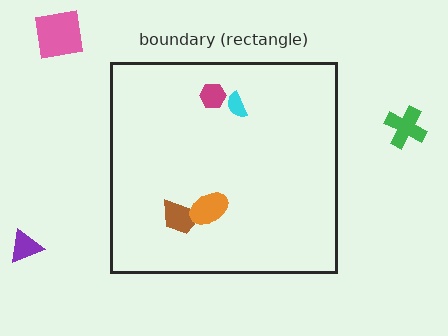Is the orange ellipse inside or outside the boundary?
Inside.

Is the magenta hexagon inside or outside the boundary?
Inside.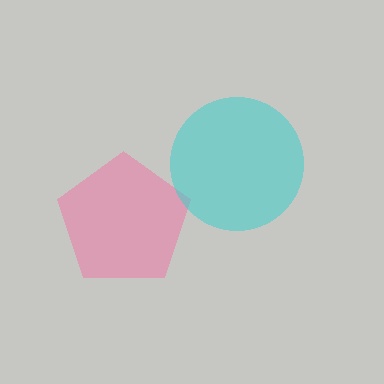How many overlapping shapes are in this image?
There are 2 overlapping shapes in the image.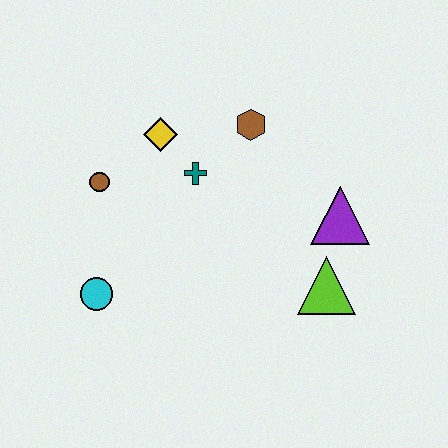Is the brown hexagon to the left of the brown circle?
No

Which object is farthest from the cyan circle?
The purple triangle is farthest from the cyan circle.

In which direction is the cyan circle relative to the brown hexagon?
The cyan circle is below the brown hexagon.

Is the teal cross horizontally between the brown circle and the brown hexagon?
Yes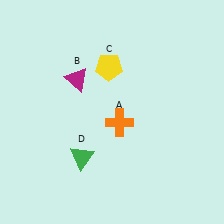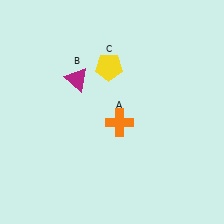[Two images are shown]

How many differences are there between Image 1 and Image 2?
There is 1 difference between the two images.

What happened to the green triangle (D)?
The green triangle (D) was removed in Image 2. It was in the bottom-left area of Image 1.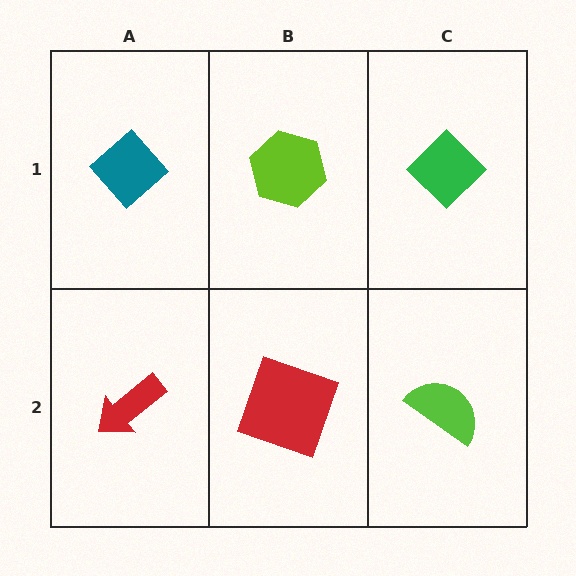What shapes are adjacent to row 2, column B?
A lime hexagon (row 1, column B), a red arrow (row 2, column A), a lime semicircle (row 2, column C).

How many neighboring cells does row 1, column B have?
3.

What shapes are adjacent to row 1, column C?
A lime semicircle (row 2, column C), a lime hexagon (row 1, column B).